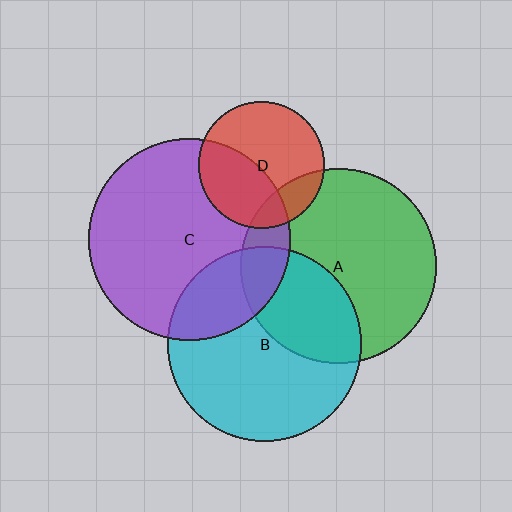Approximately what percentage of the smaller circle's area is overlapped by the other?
Approximately 20%.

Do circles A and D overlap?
Yes.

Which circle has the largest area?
Circle C (purple).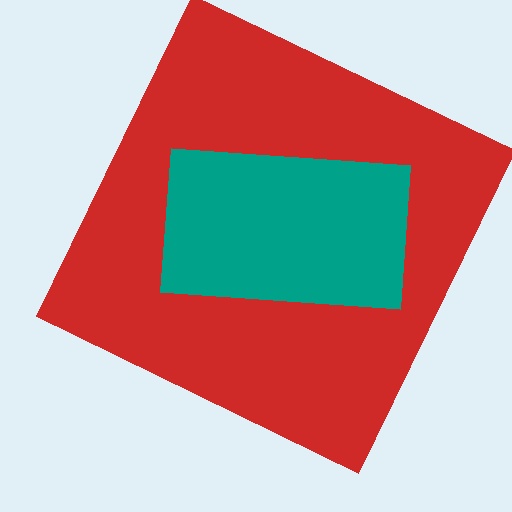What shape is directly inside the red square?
The teal rectangle.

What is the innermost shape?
The teal rectangle.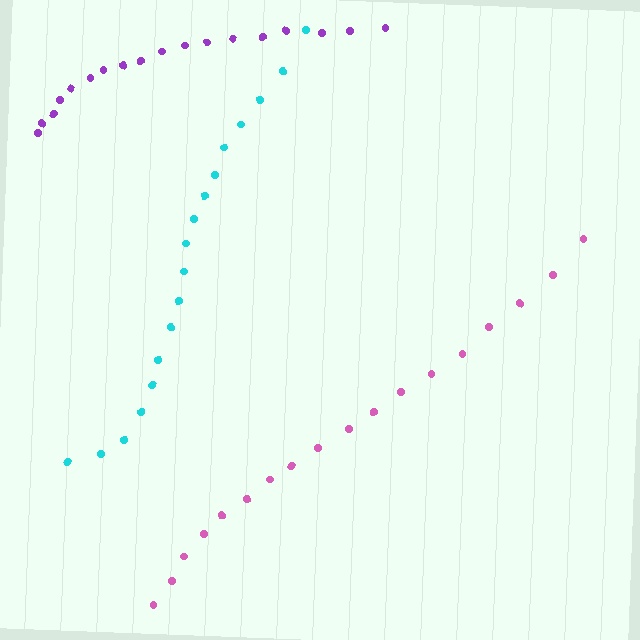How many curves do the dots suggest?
There are 3 distinct paths.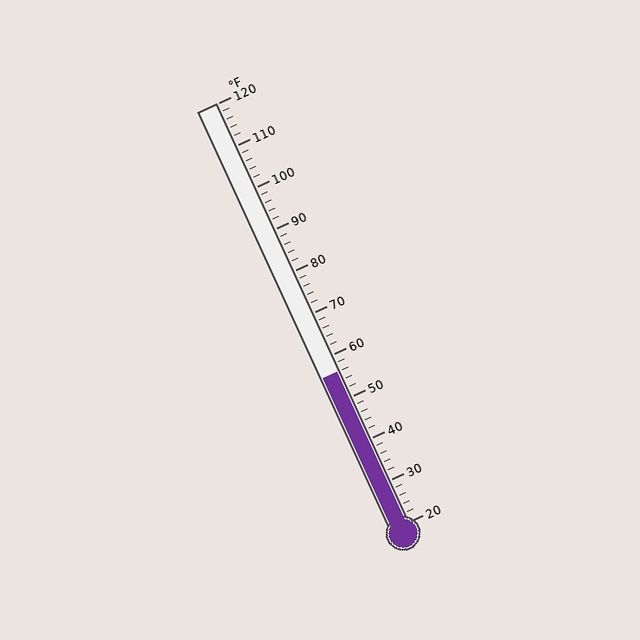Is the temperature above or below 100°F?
The temperature is below 100°F.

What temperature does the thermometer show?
The thermometer shows approximately 56°F.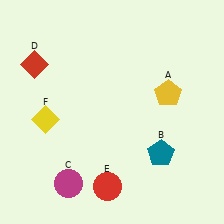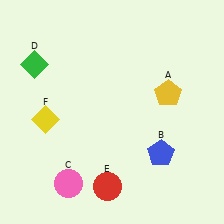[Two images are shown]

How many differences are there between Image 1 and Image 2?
There are 3 differences between the two images.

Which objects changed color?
B changed from teal to blue. C changed from magenta to pink. D changed from red to green.